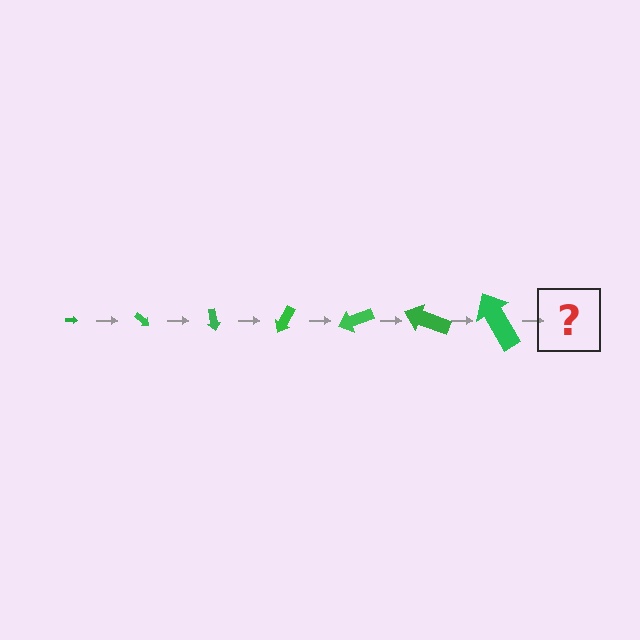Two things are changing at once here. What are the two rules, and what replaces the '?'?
The two rules are that the arrow grows larger each step and it rotates 40 degrees each step. The '?' should be an arrow, larger than the previous one and rotated 280 degrees from the start.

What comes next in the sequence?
The next element should be an arrow, larger than the previous one and rotated 280 degrees from the start.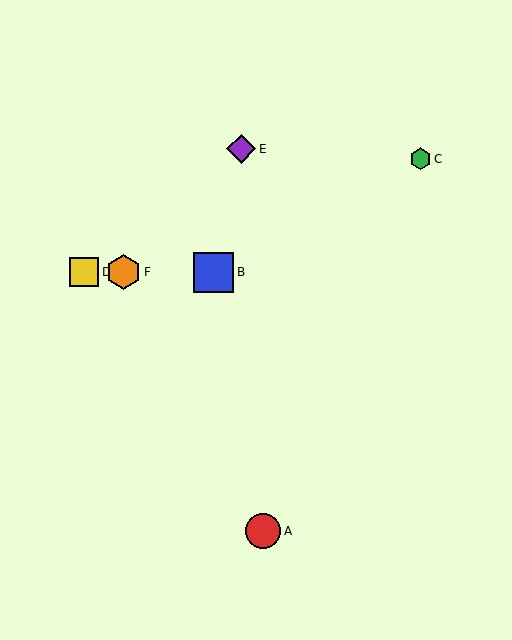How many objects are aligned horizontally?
3 objects (B, D, F) are aligned horizontally.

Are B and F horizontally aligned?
Yes, both are at y≈272.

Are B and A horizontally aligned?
No, B is at y≈272 and A is at y≈531.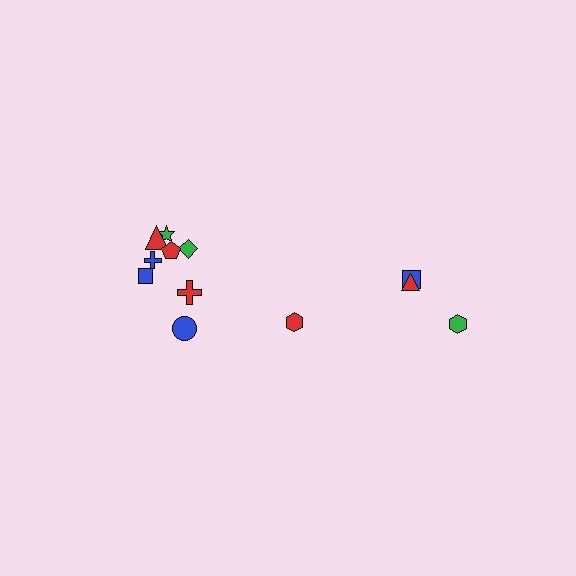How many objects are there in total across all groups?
There are 12 objects.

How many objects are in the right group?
There are 4 objects.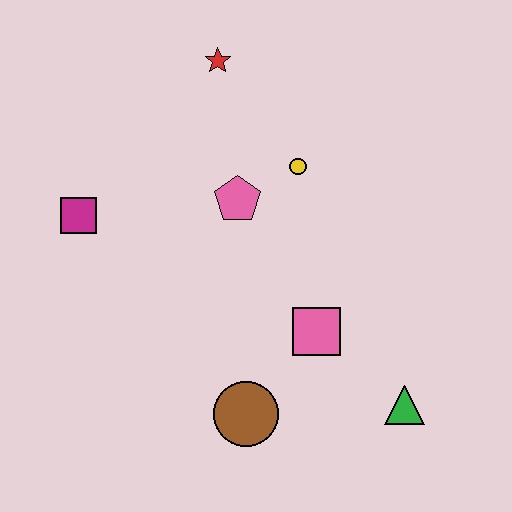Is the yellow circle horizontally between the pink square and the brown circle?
Yes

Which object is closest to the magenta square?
The pink pentagon is closest to the magenta square.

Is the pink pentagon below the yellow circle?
Yes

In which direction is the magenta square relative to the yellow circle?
The magenta square is to the left of the yellow circle.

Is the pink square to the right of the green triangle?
No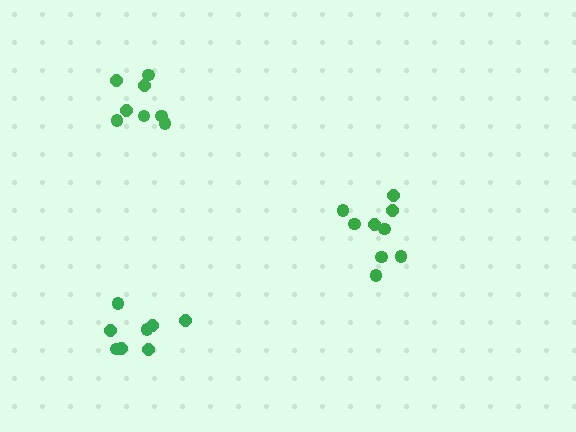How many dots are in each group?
Group 1: 8 dots, Group 2: 8 dots, Group 3: 9 dots (25 total).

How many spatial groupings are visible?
There are 3 spatial groupings.